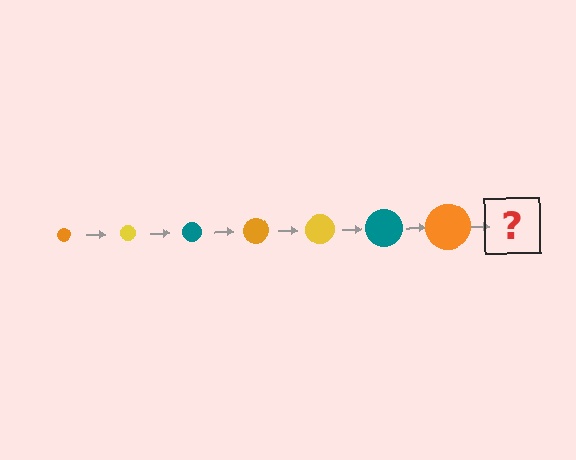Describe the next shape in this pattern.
It should be a yellow circle, larger than the previous one.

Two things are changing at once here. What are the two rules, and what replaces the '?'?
The two rules are that the circle grows larger each step and the color cycles through orange, yellow, and teal. The '?' should be a yellow circle, larger than the previous one.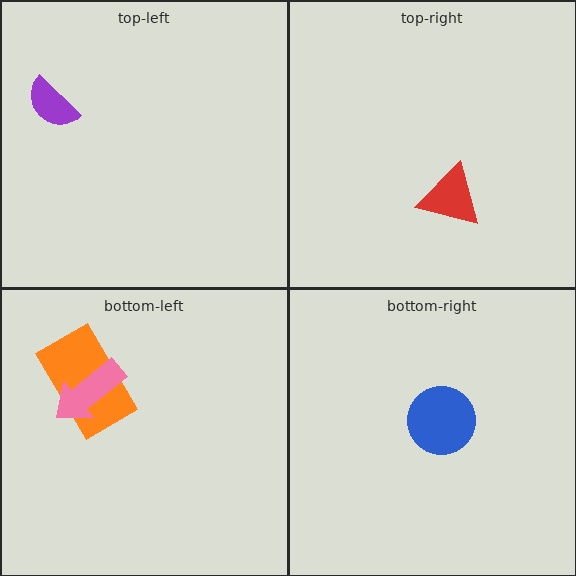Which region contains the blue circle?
The bottom-right region.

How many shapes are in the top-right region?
1.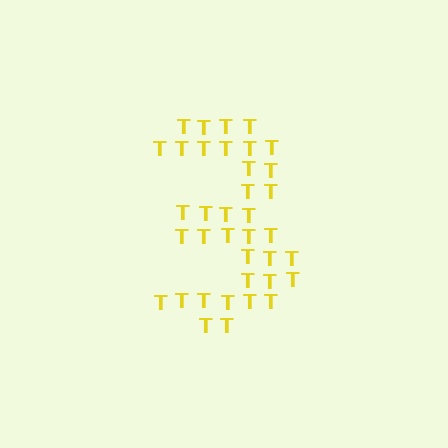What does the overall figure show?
The overall figure shows the digit 3.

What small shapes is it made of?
It is made of small letter T's.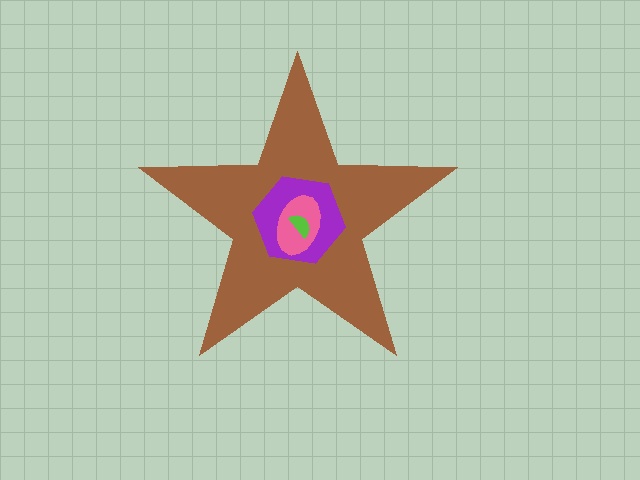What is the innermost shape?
The lime semicircle.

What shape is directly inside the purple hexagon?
The pink ellipse.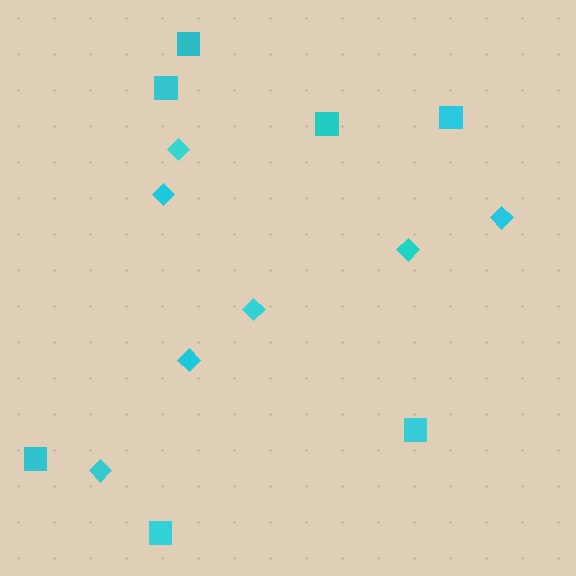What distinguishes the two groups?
There are 2 groups: one group of squares (7) and one group of diamonds (7).